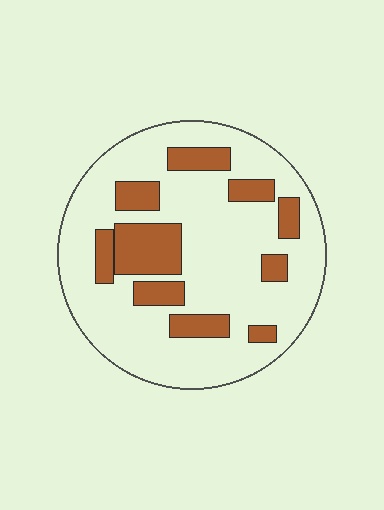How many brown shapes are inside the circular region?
10.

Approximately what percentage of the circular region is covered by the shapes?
Approximately 25%.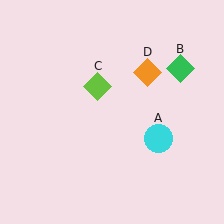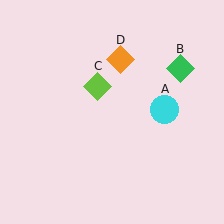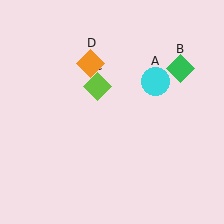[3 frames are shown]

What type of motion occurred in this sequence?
The cyan circle (object A), orange diamond (object D) rotated counterclockwise around the center of the scene.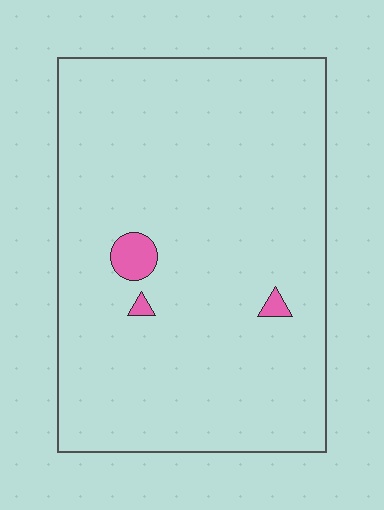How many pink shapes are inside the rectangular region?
3.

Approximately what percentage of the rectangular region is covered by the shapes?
Approximately 5%.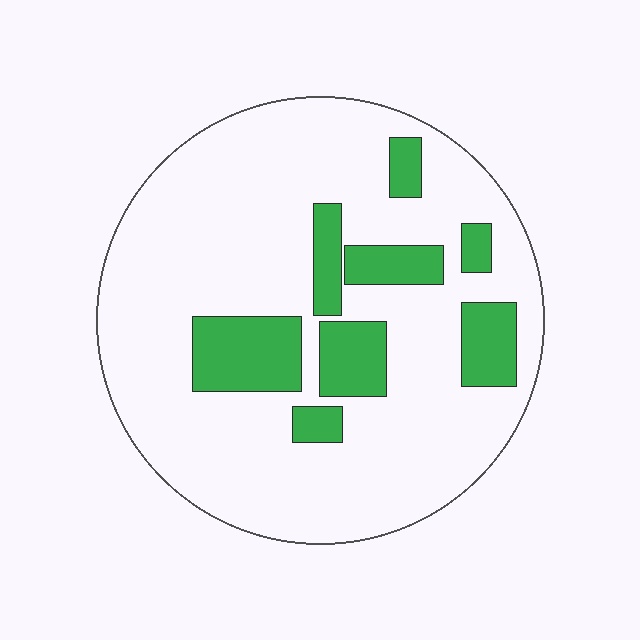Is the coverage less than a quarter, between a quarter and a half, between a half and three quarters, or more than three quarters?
Less than a quarter.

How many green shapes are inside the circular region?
8.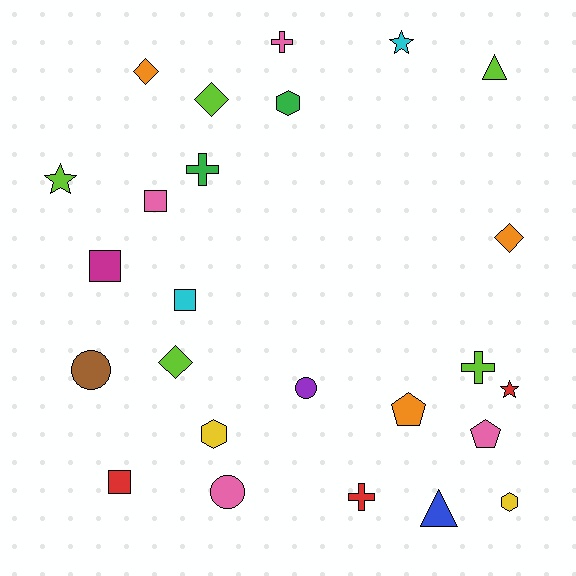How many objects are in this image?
There are 25 objects.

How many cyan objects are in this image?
There are 2 cyan objects.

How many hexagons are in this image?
There are 3 hexagons.